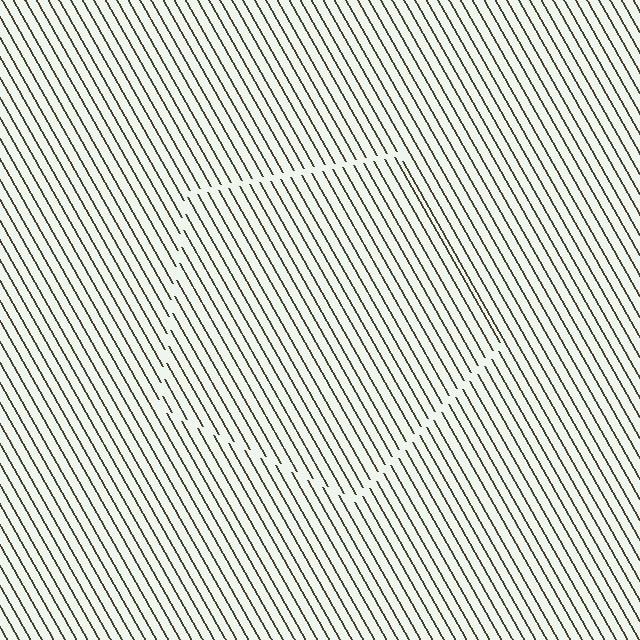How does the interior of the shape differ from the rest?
The interior of the shape contains the same grating, shifted by half a period — the contour is defined by the phase discontinuity where line-ends from the inner and outer gratings abut.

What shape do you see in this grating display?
An illusory pentagon. The interior of the shape contains the same grating, shifted by half a period — the contour is defined by the phase discontinuity where line-ends from the inner and outer gratings abut.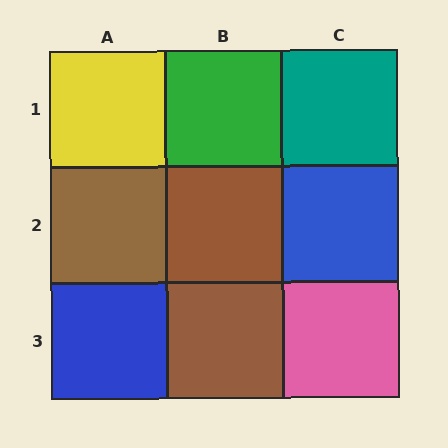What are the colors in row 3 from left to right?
Blue, brown, pink.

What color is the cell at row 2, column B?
Brown.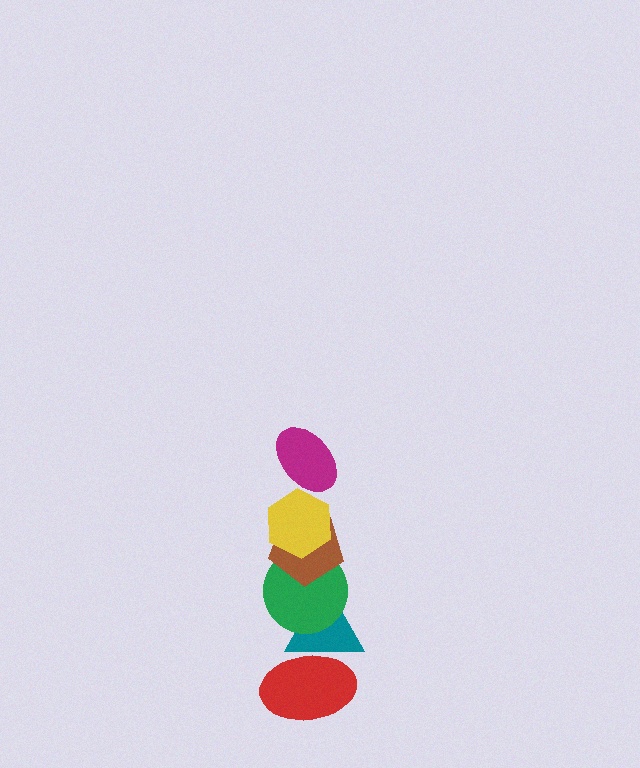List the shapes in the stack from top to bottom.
From top to bottom: the magenta ellipse, the yellow hexagon, the brown pentagon, the green circle, the teal triangle, the red ellipse.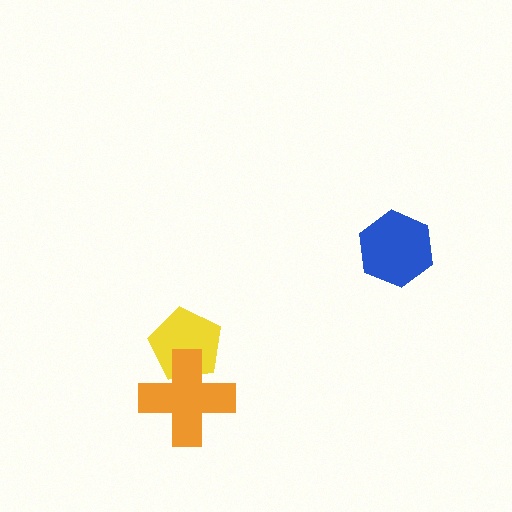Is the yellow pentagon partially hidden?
Yes, it is partially covered by another shape.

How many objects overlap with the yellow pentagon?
1 object overlaps with the yellow pentagon.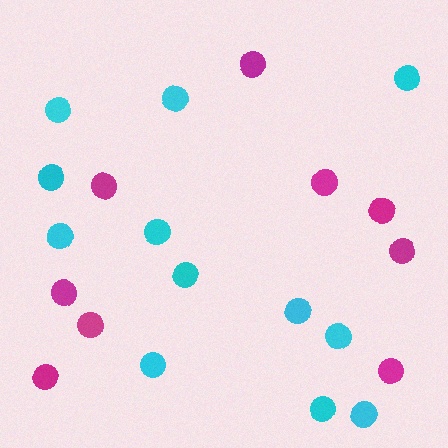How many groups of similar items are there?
There are 2 groups: one group of magenta circles (9) and one group of cyan circles (12).